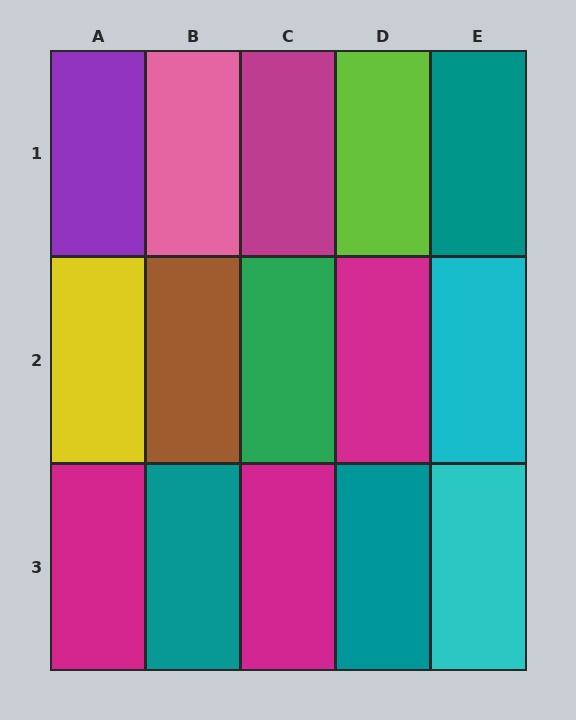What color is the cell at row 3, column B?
Teal.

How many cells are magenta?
4 cells are magenta.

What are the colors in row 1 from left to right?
Purple, pink, magenta, lime, teal.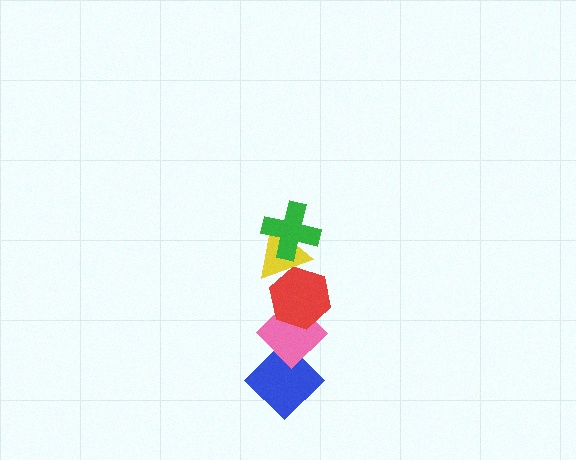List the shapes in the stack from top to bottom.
From top to bottom: the green cross, the yellow triangle, the red hexagon, the pink diamond, the blue diamond.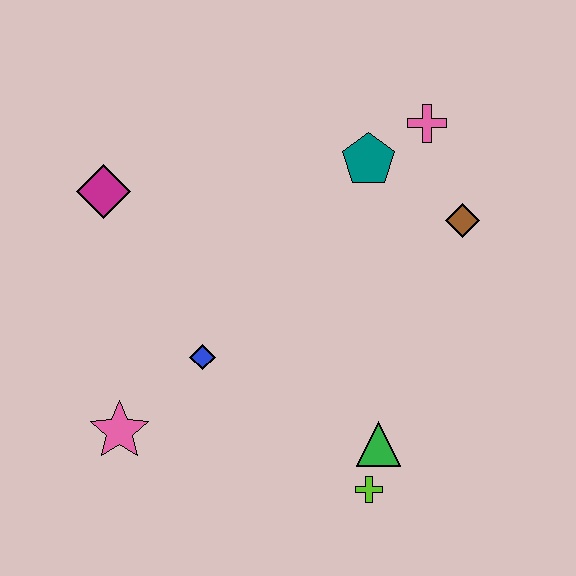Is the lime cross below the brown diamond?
Yes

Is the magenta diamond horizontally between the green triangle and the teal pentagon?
No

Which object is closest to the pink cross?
The teal pentagon is closest to the pink cross.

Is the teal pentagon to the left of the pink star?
No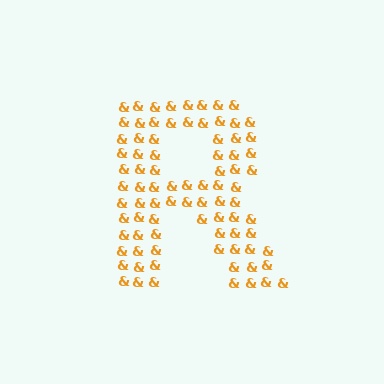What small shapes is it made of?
It is made of small ampersands.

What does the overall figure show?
The overall figure shows the letter R.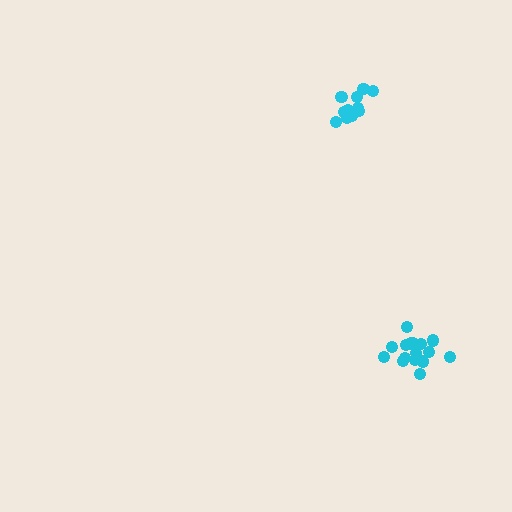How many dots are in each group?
Group 1: 16 dots, Group 2: 12 dots (28 total).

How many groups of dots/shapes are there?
There are 2 groups.